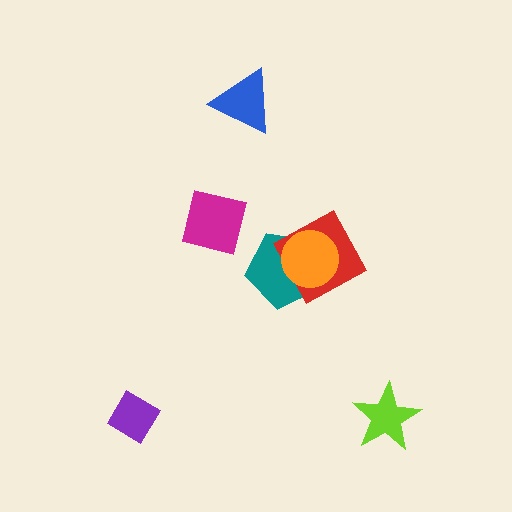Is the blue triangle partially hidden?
No, no other shape covers it.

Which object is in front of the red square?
The orange circle is in front of the red square.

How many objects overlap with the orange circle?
2 objects overlap with the orange circle.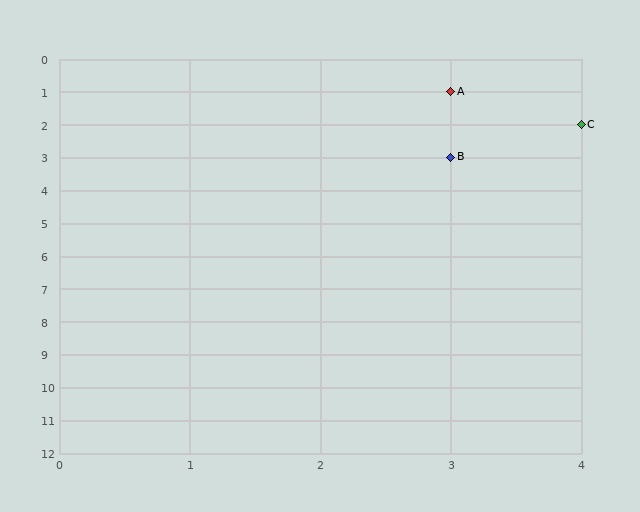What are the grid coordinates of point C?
Point C is at grid coordinates (4, 2).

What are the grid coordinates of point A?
Point A is at grid coordinates (3, 1).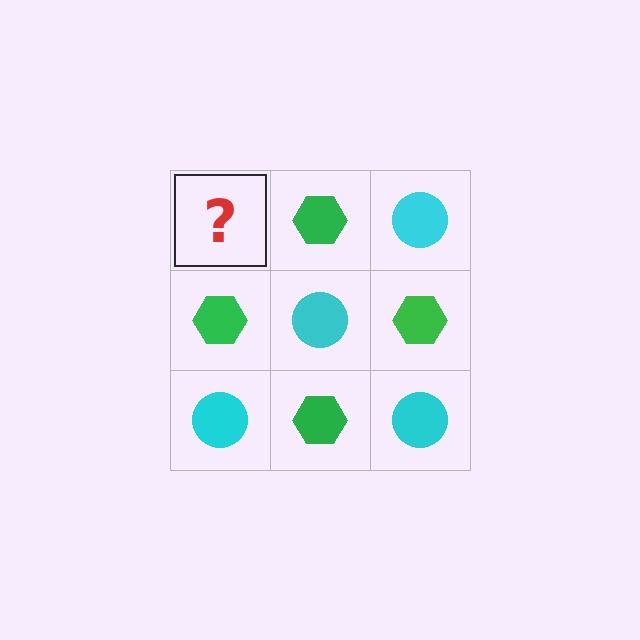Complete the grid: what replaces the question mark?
The question mark should be replaced with a cyan circle.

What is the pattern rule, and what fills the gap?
The rule is that it alternates cyan circle and green hexagon in a checkerboard pattern. The gap should be filled with a cyan circle.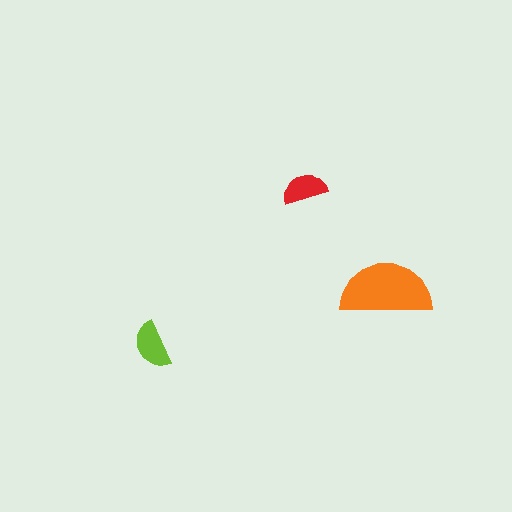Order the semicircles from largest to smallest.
the orange one, the lime one, the red one.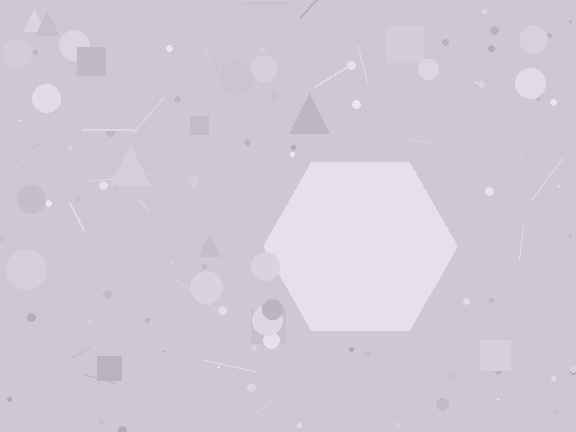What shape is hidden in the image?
A hexagon is hidden in the image.